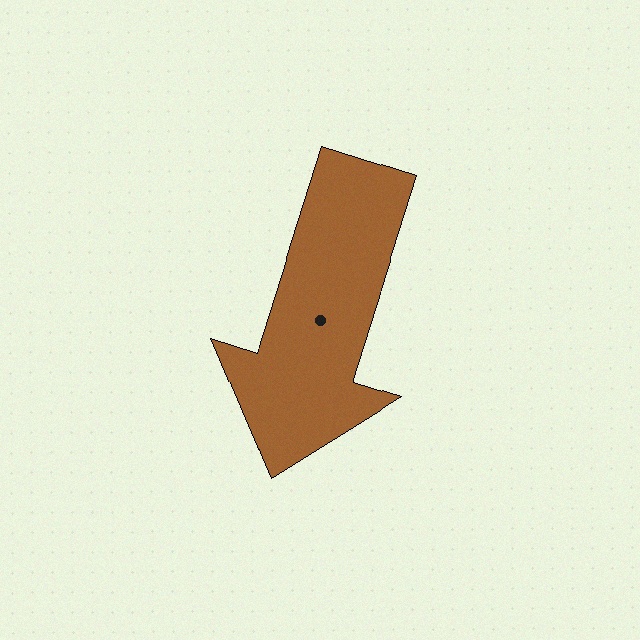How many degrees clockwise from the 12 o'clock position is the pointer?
Approximately 197 degrees.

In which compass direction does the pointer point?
South.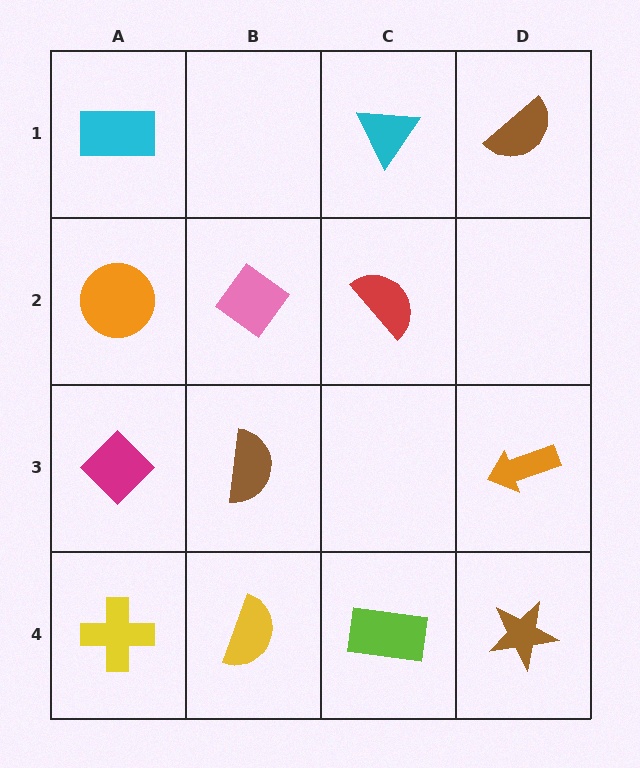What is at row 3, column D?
An orange arrow.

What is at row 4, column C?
A lime rectangle.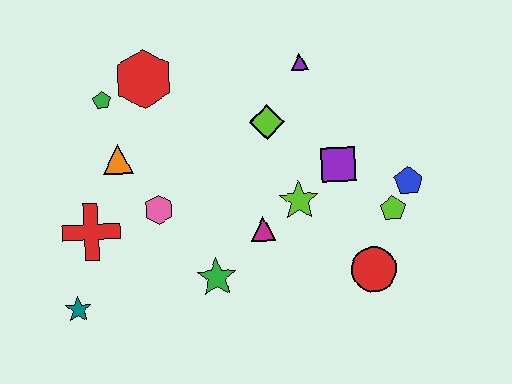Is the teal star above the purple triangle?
No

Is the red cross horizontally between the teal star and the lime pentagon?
Yes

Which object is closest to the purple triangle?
The lime diamond is closest to the purple triangle.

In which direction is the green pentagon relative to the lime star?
The green pentagon is to the left of the lime star.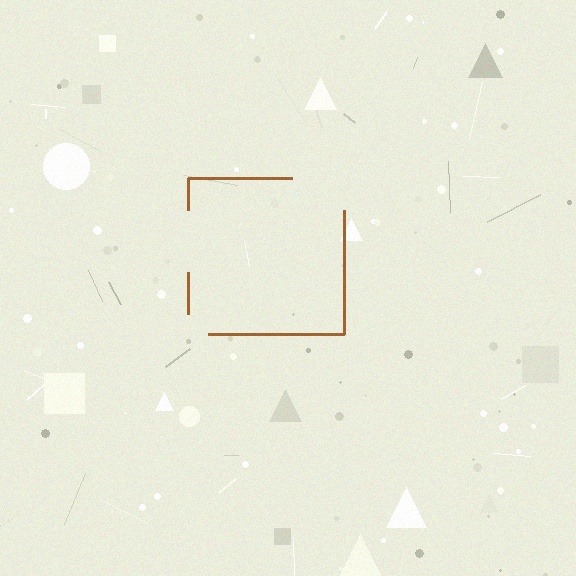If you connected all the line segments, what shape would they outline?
They would outline a square.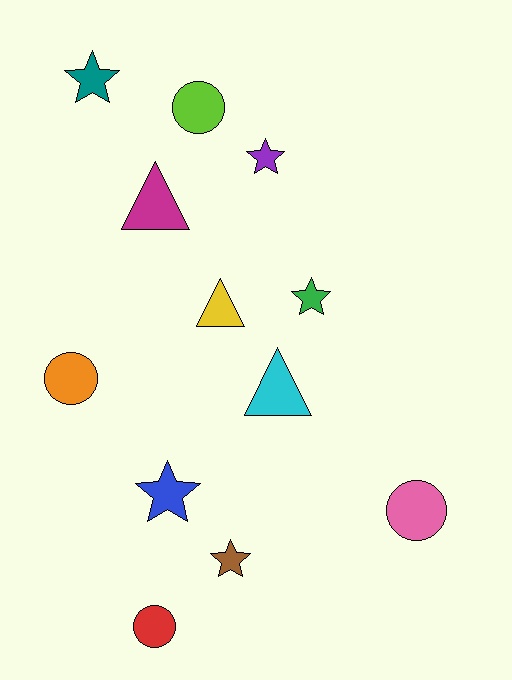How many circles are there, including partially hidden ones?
There are 4 circles.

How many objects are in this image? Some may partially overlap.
There are 12 objects.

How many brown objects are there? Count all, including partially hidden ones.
There is 1 brown object.